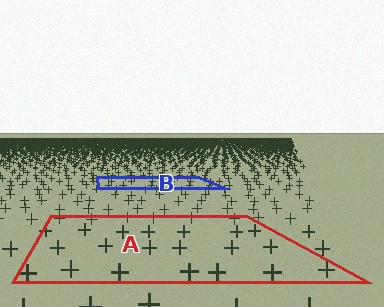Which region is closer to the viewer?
Region A is closer. The texture elements there are larger and more spread out.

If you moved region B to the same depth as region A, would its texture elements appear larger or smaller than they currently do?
They would appear larger. At a closer depth, the same texture elements are projected at a bigger on-screen size.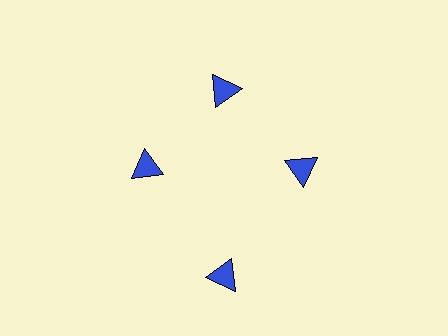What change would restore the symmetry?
The symmetry would be restored by moving it inward, back onto the ring so that all 4 triangles sit at equal angles and equal distance from the center.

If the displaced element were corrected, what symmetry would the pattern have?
It would have 4-fold rotational symmetry — the pattern would map onto itself every 90 degrees.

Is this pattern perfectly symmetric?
No. The 4 blue triangles are arranged in a ring, but one element near the 6 o'clock position is pushed outward from the center, breaking the 4-fold rotational symmetry.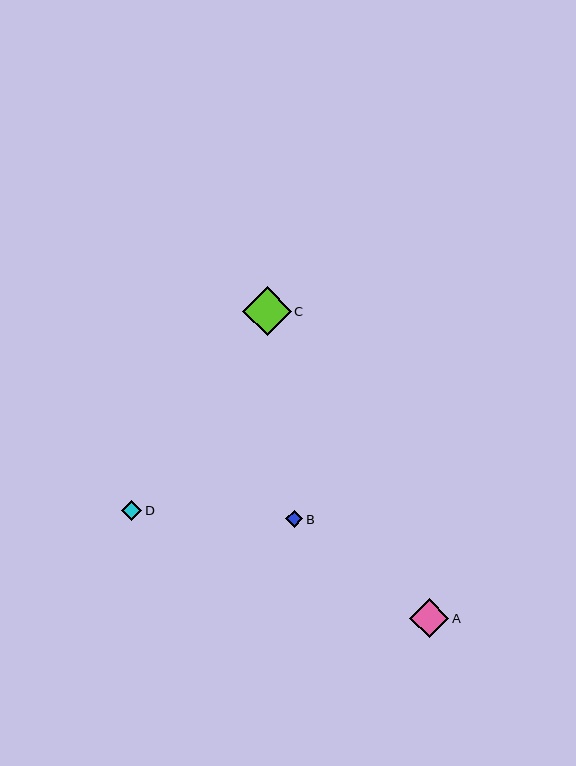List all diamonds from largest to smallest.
From largest to smallest: C, A, D, B.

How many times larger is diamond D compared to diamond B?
Diamond D is approximately 1.2 times the size of diamond B.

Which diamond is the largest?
Diamond C is the largest with a size of approximately 48 pixels.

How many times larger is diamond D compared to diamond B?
Diamond D is approximately 1.2 times the size of diamond B.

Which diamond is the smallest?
Diamond B is the smallest with a size of approximately 17 pixels.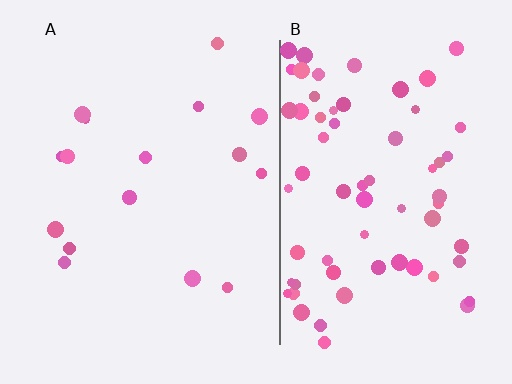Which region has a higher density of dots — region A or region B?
B (the right).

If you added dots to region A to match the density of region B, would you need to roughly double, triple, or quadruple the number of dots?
Approximately quadruple.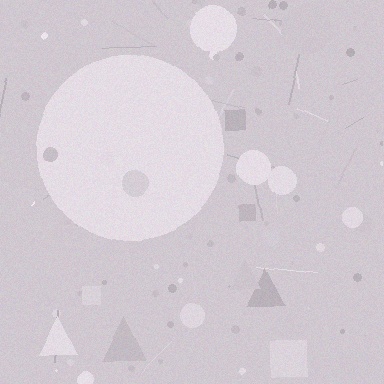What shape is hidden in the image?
A circle is hidden in the image.